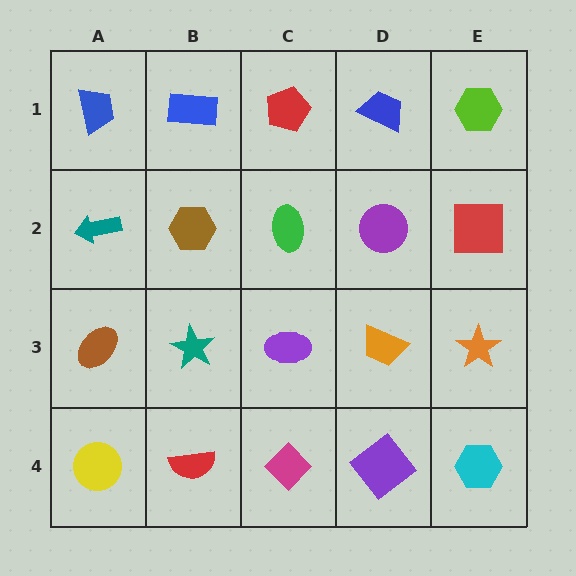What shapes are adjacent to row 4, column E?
An orange star (row 3, column E), a purple diamond (row 4, column D).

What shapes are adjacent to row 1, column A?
A teal arrow (row 2, column A), a blue rectangle (row 1, column B).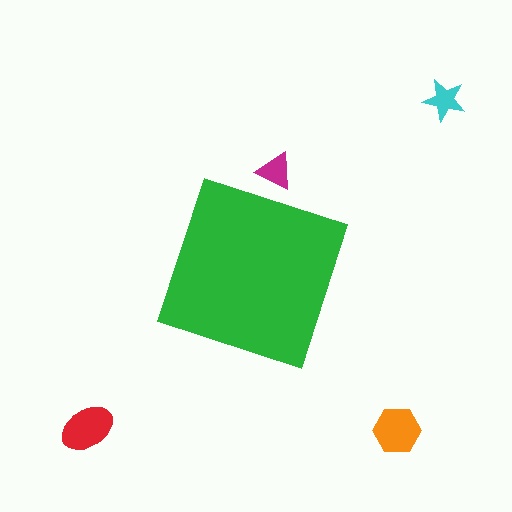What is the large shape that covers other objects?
A green diamond.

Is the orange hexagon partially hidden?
No, the orange hexagon is fully visible.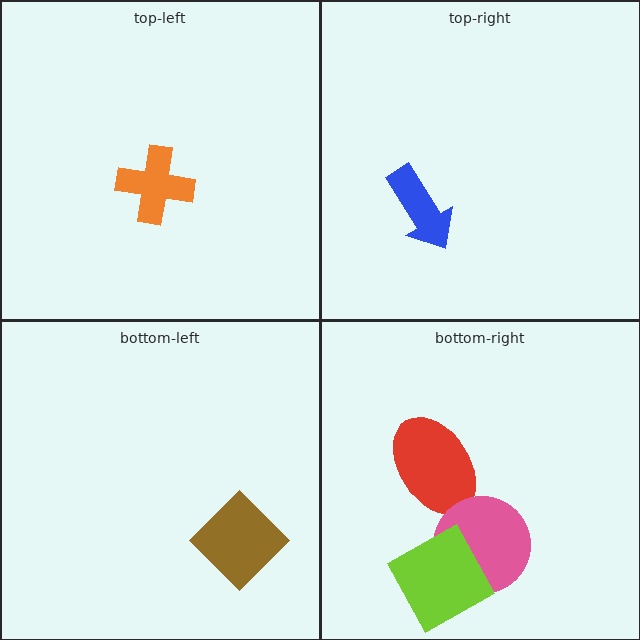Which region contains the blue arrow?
The top-right region.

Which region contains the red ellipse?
The bottom-right region.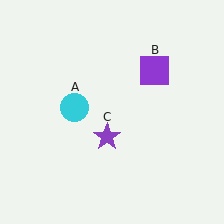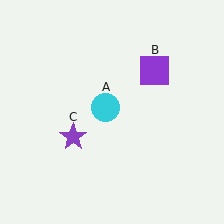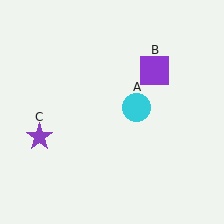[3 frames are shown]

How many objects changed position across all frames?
2 objects changed position: cyan circle (object A), purple star (object C).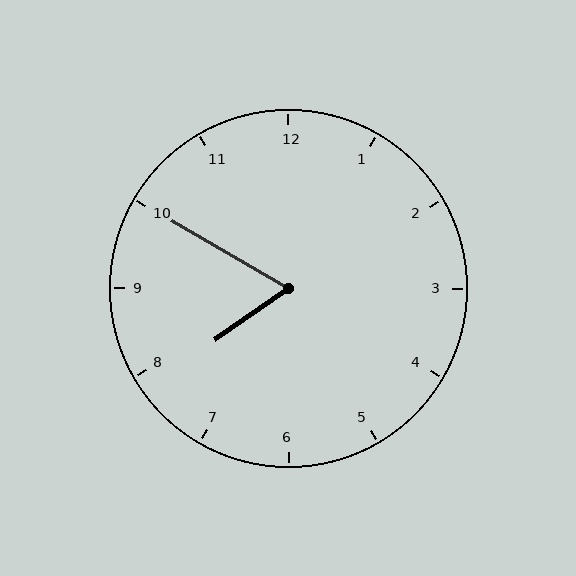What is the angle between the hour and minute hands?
Approximately 65 degrees.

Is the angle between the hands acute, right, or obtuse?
It is acute.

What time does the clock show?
7:50.